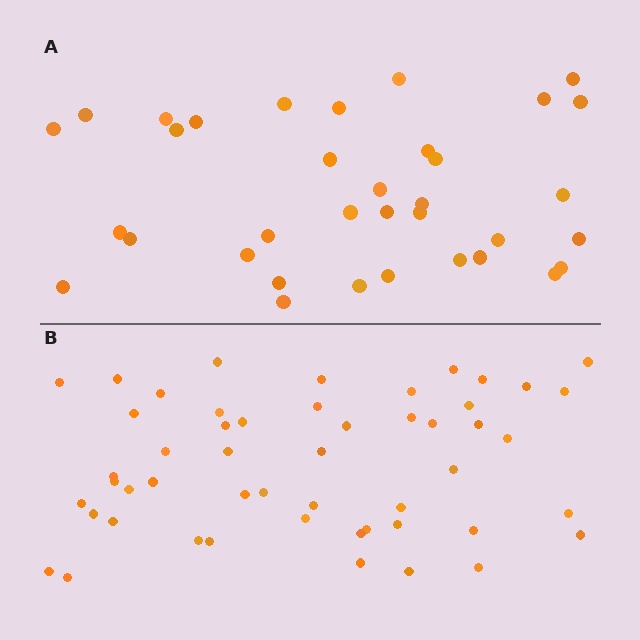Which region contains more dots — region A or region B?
Region B (the bottom region) has more dots.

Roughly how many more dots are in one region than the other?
Region B has approximately 15 more dots than region A.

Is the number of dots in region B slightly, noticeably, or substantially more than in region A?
Region B has substantially more. The ratio is roughly 1.5 to 1.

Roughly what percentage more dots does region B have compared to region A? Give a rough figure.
About 45% more.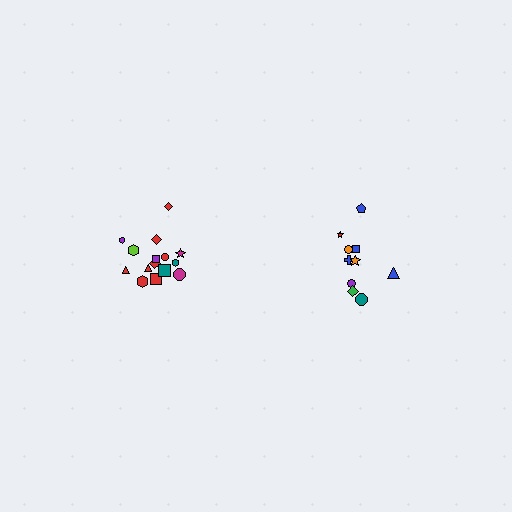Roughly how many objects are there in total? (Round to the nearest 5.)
Roughly 25 objects in total.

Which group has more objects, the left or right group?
The left group.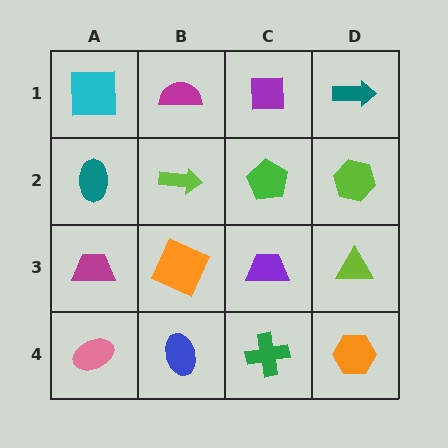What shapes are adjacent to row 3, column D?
A lime hexagon (row 2, column D), an orange hexagon (row 4, column D), a purple trapezoid (row 3, column C).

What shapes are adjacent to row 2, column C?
A purple square (row 1, column C), a purple trapezoid (row 3, column C), a lime arrow (row 2, column B), a lime hexagon (row 2, column D).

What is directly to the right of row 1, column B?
A purple square.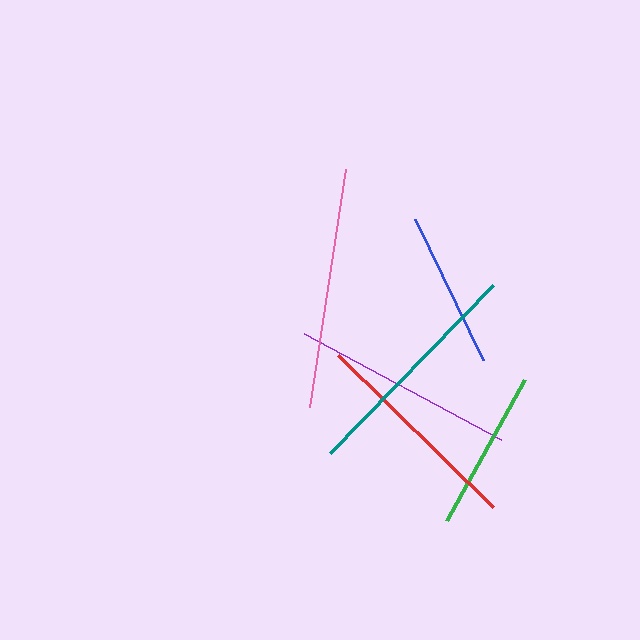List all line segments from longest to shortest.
From longest to shortest: pink, teal, purple, red, green, blue.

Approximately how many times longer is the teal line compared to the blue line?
The teal line is approximately 1.5 times the length of the blue line.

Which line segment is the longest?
The pink line is the longest at approximately 241 pixels.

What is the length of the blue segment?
The blue segment is approximately 156 pixels long.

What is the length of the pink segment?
The pink segment is approximately 241 pixels long.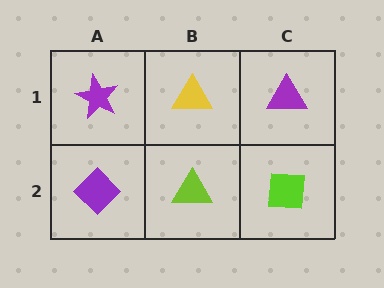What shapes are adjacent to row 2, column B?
A yellow triangle (row 1, column B), a purple diamond (row 2, column A), a lime square (row 2, column C).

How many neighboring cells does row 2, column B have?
3.